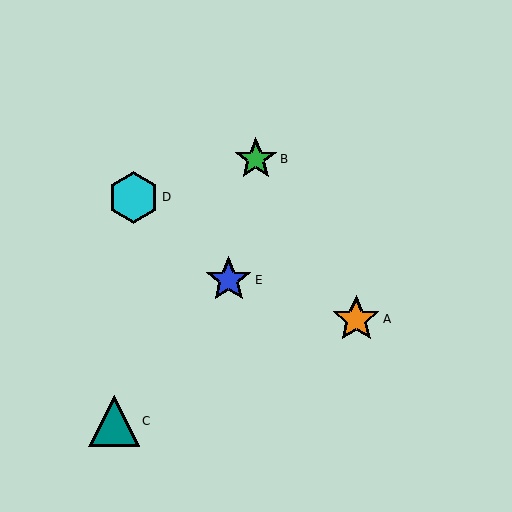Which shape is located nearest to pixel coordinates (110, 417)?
The teal triangle (labeled C) at (114, 421) is nearest to that location.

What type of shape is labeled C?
Shape C is a teal triangle.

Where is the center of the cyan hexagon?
The center of the cyan hexagon is at (133, 197).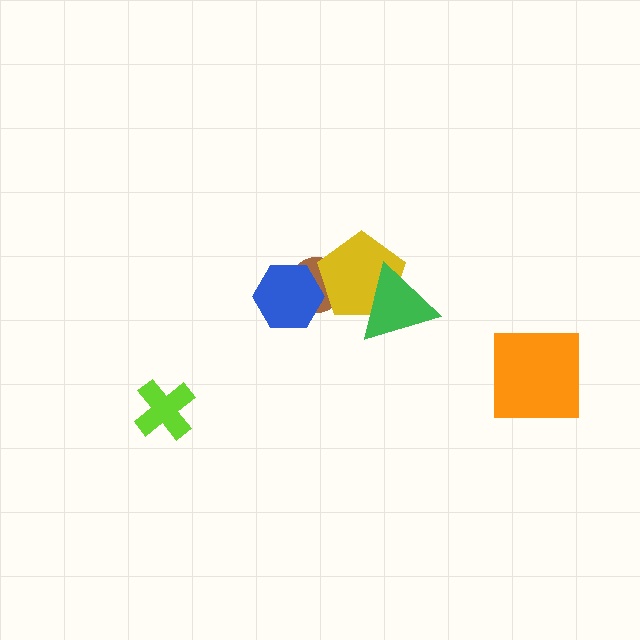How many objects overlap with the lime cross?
0 objects overlap with the lime cross.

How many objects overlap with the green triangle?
1 object overlaps with the green triangle.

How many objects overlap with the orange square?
0 objects overlap with the orange square.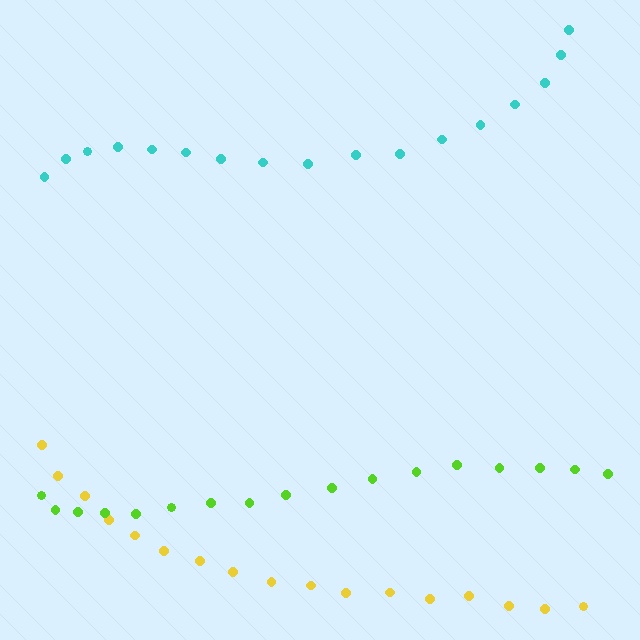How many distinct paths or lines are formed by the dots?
There are 3 distinct paths.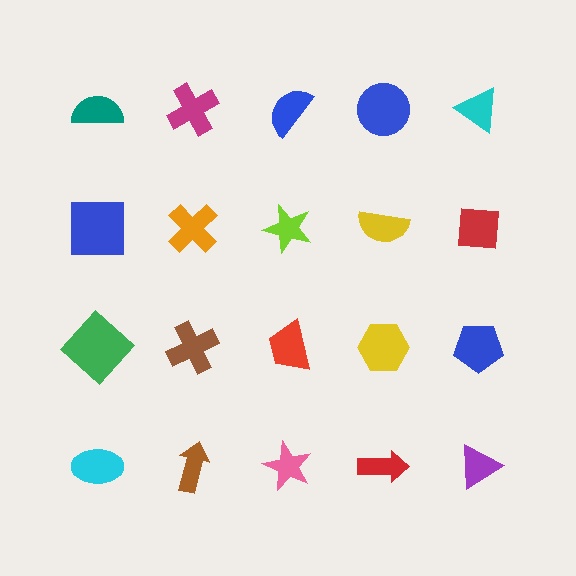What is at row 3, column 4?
A yellow hexagon.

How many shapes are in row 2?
5 shapes.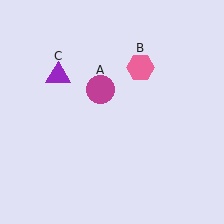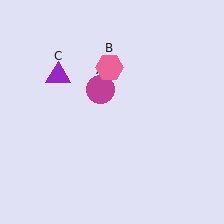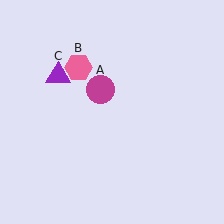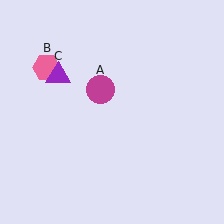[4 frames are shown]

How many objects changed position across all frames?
1 object changed position: pink hexagon (object B).